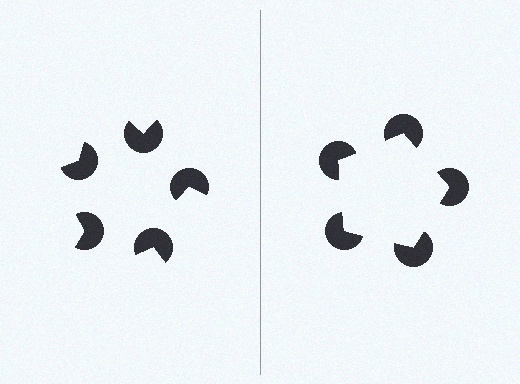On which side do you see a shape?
An illusory pentagon appears on the right side. On the left side the wedge cuts are rotated, so no coherent shape forms.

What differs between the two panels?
The pac-man discs are positioned identically on both sides; only the wedge orientations differ. On the right they align to a pentagon; on the left they are misaligned.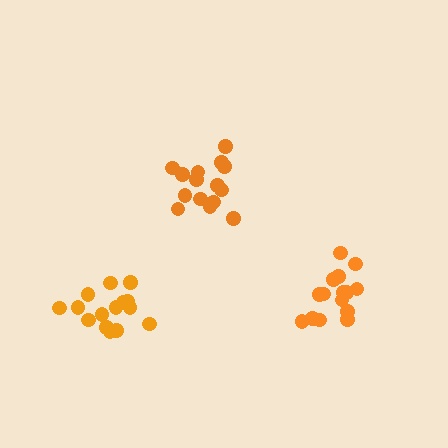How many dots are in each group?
Group 1: 15 dots, Group 2: 15 dots, Group 3: 15 dots (45 total).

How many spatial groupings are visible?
There are 3 spatial groupings.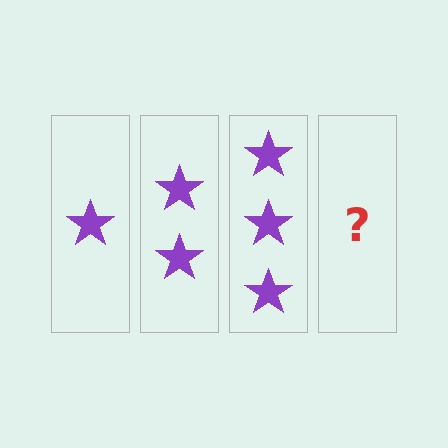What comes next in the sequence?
The next element should be 4 stars.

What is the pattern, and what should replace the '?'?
The pattern is that each step adds one more star. The '?' should be 4 stars.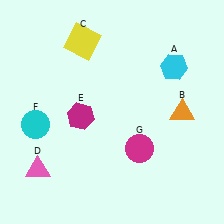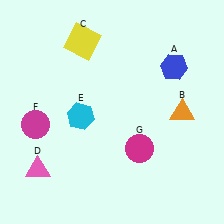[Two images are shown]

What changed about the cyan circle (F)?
In Image 1, F is cyan. In Image 2, it changed to magenta.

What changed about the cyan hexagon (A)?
In Image 1, A is cyan. In Image 2, it changed to blue.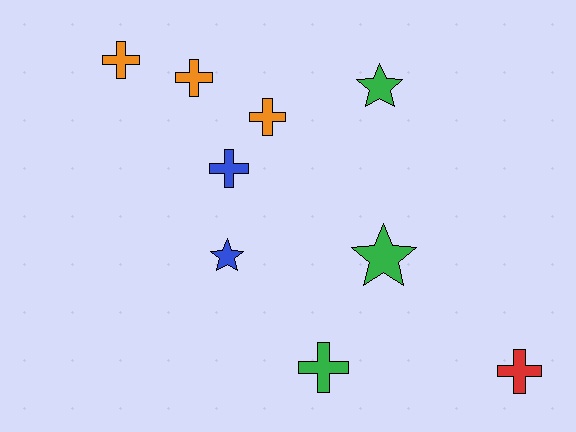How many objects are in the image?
There are 9 objects.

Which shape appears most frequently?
Cross, with 6 objects.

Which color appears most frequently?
Orange, with 3 objects.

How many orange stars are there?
There are no orange stars.